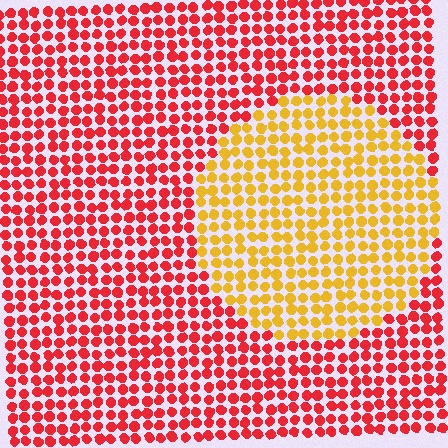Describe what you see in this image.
The image is filled with small red elements in a uniform arrangement. A circle-shaped region is visible where the elements are tinted to a slightly different hue, forming a subtle color boundary.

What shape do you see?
I see a circle.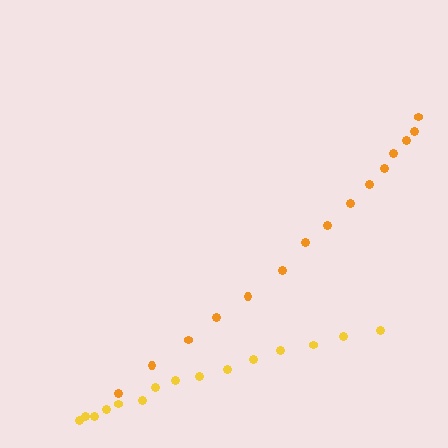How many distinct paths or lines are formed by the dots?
There are 2 distinct paths.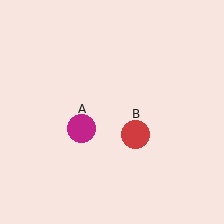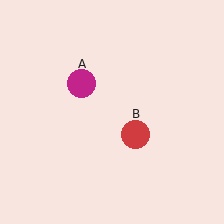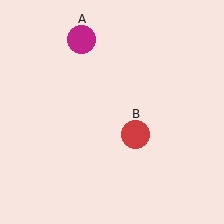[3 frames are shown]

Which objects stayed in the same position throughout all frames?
Red circle (object B) remained stationary.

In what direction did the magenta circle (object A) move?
The magenta circle (object A) moved up.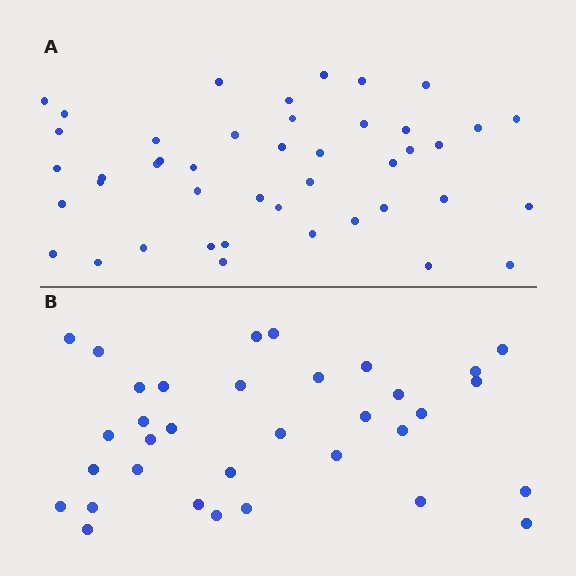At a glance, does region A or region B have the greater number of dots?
Region A (the top region) has more dots.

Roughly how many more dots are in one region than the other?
Region A has roughly 10 or so more dots than region B.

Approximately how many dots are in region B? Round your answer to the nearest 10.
About 30 dots. (The exact count is 34, which rounds to 30.)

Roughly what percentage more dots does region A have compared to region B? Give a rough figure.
About 30% more.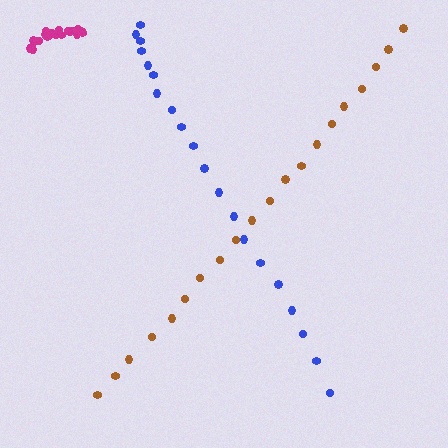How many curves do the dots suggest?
There are 3 distinct paths.